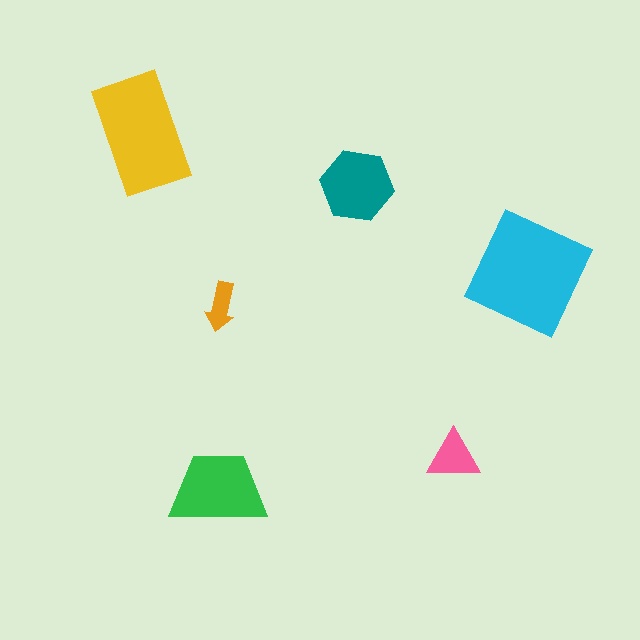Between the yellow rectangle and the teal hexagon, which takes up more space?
The yellow rectangle.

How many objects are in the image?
There are 6 objects in the image.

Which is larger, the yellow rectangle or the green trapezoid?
The yellow rectangle.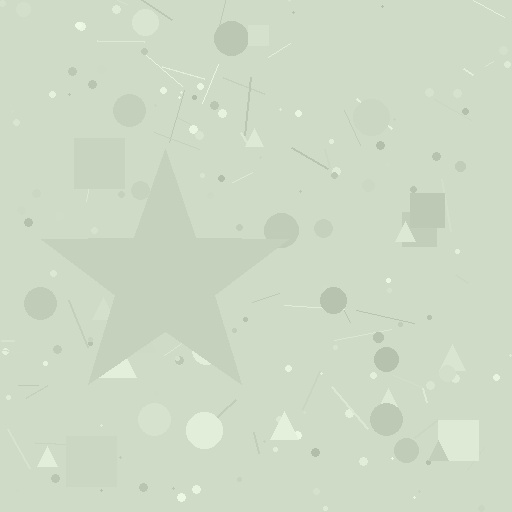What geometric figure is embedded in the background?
A star is embedded in the background.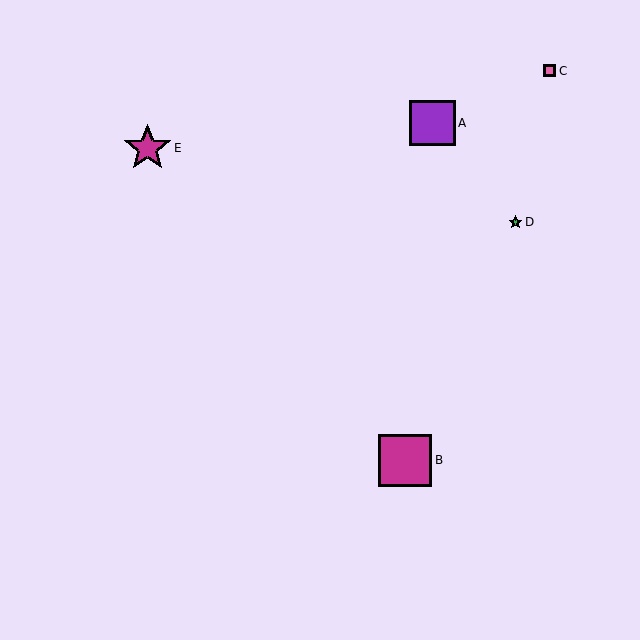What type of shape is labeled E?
Shape E is a magenta star.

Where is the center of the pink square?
The center of the pink square is at (550, 71).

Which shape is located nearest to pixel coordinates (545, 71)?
The pink square (labeled C) at (550, 71) is nearest to that location.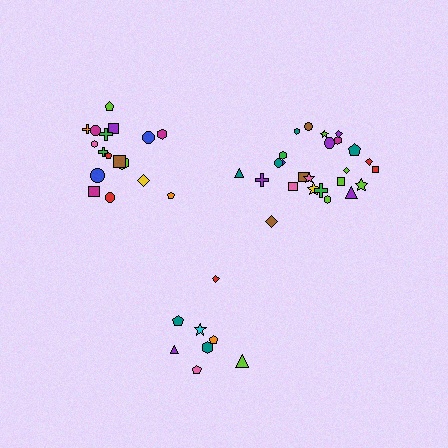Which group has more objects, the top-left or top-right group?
The top-right group.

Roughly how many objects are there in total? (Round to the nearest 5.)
Roughly 50 objects in total.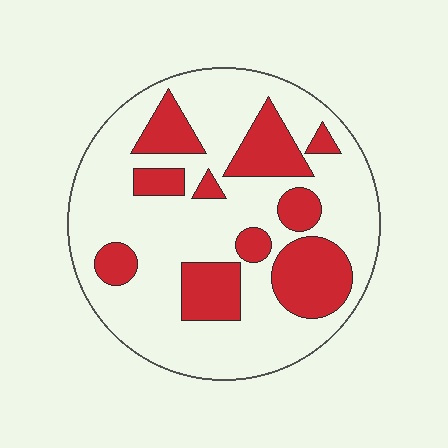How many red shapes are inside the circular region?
10.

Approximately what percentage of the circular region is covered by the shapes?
Approximately 30%.